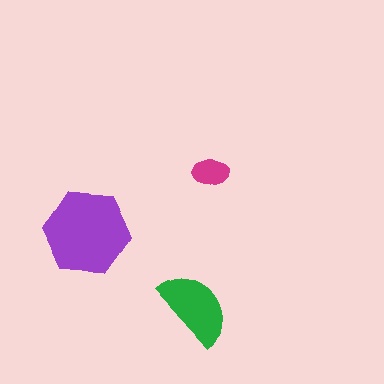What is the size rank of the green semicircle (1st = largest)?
2nd.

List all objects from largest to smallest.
The purple hexagon, the green semicircle, the magenta ellipse.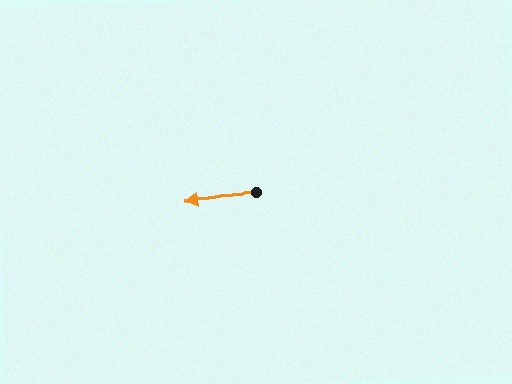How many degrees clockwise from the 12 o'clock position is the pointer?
Approximately 265 degrees.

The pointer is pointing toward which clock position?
Roughly 9 o'clock.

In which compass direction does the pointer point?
West.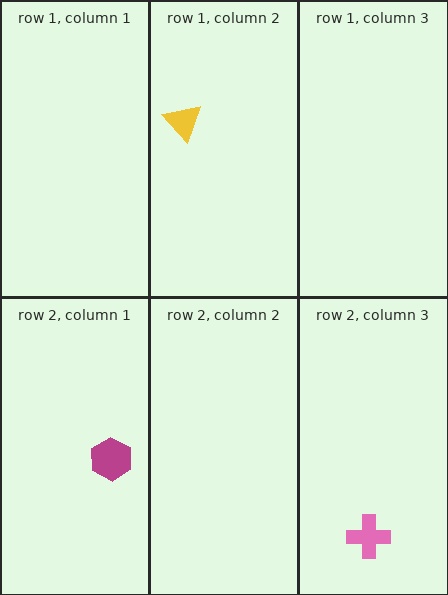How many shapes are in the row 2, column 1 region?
1.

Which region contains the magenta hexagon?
The row 2, column 1 region.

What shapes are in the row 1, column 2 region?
The yellow triangle.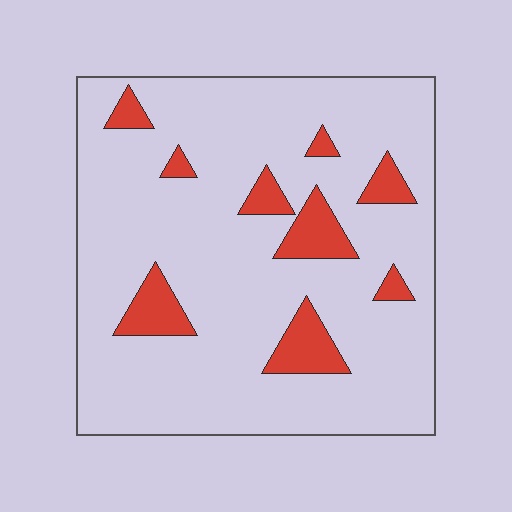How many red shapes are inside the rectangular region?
9.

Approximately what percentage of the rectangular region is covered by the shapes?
Approximately 15%.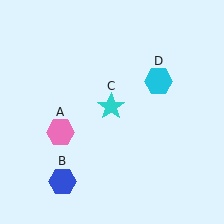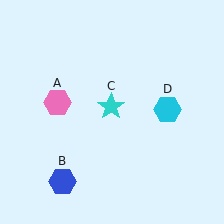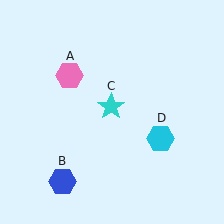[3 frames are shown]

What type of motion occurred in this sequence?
The pink hexagon (object A), cyan hexagon (object D) rotated clockwise around the center of the scene.